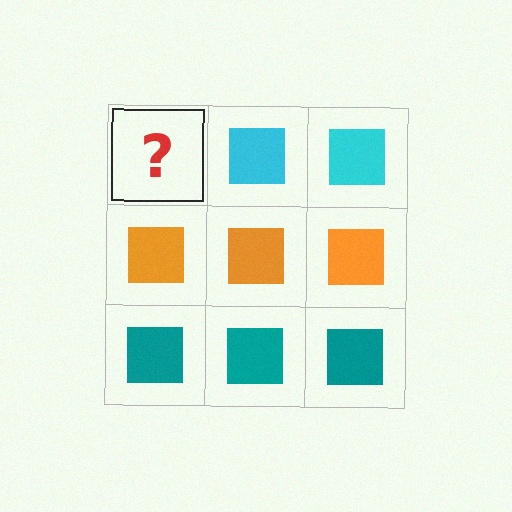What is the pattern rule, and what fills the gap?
The rule is that each row has a consistent color. The gap should be filled with a cyan square.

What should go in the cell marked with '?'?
The missing cell should contain a cyan square.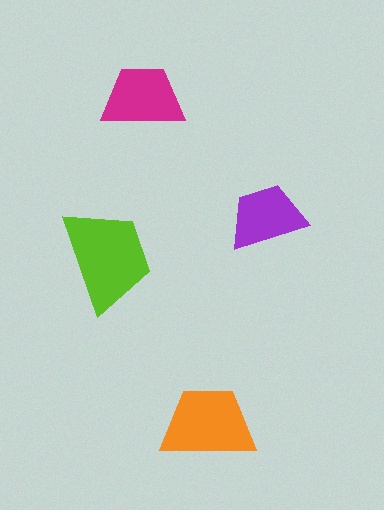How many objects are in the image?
There are 4 objects in the image.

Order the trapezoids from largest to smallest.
the lime one, the orange one, the magenta one, the purple one.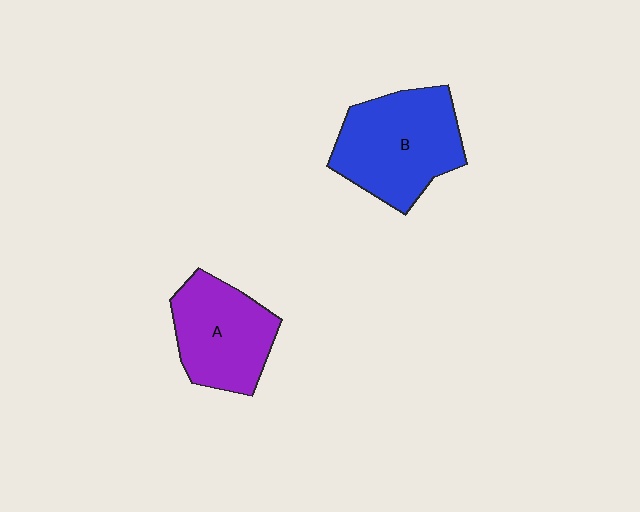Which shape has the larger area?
Shape B (blue).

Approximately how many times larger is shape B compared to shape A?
Approximately 1.2 times.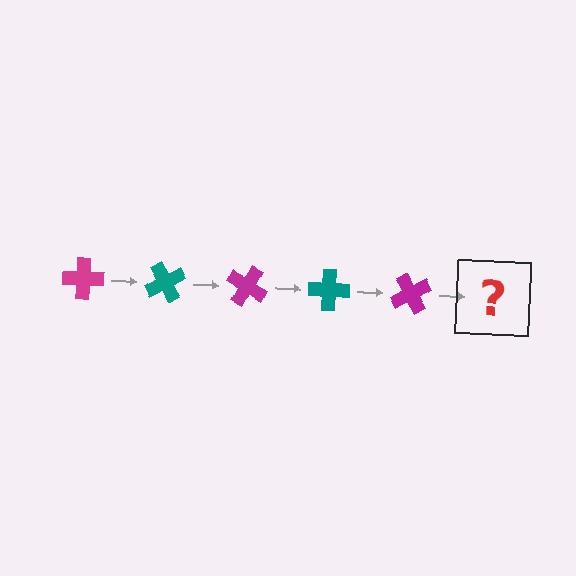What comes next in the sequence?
The next element should be a teal cross, rotated 300 degrees from the start.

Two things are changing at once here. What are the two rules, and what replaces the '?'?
The two rules are that it rotates 60 degrees each step and the color cycles through magenta and teal. The '?' should be a teal cross, rotated 300 degrees from the start.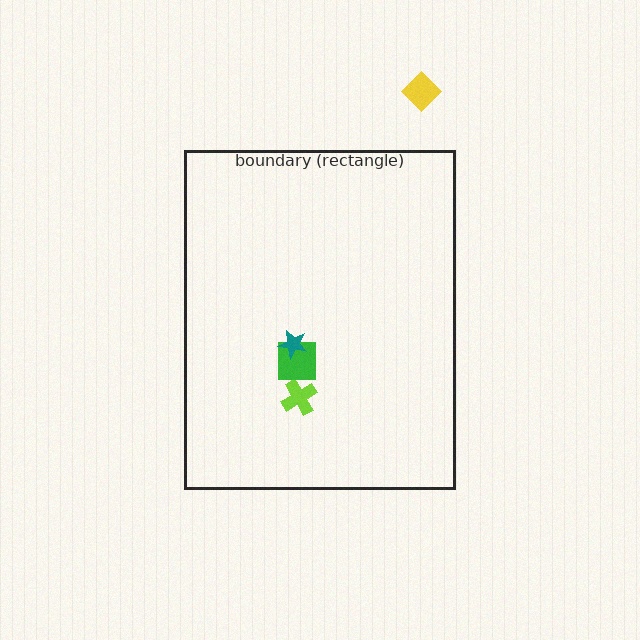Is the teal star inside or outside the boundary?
Inside.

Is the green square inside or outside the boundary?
Inside.